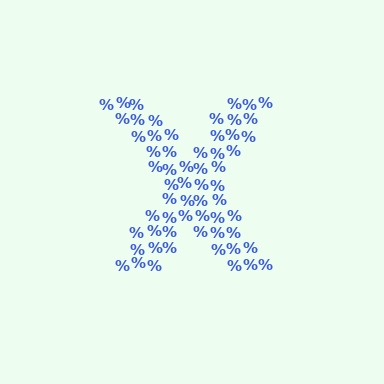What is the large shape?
The large shape is the letter X.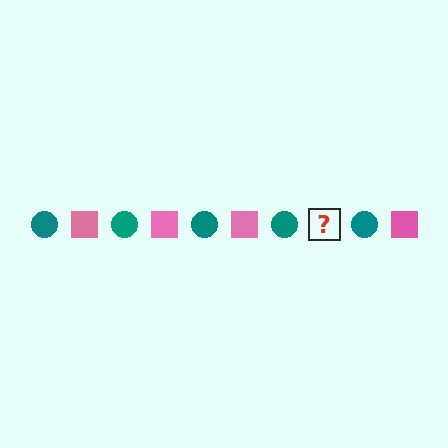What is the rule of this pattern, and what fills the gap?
The rule is that the pattern alternates between teal circle and pink square. The gap should be filled with a pink square.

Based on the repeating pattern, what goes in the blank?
The blank should be a pink square.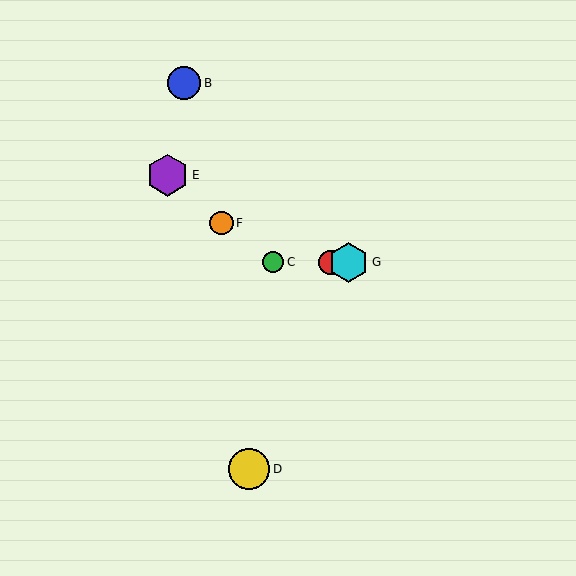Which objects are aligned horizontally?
Objects A, C, G are aligned horizontally.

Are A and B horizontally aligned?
No, A is at y≈262 and B is at y≈83.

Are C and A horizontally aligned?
Yes, both are at y≈262.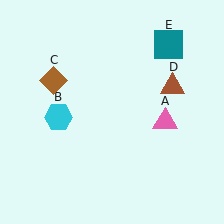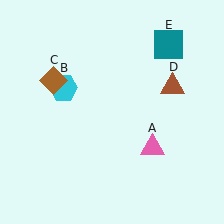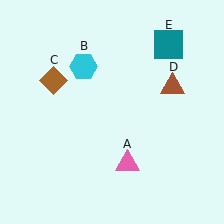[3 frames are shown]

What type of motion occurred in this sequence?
The pink triangle (object A), cyan hexagon (object B) rotated clockwise around the center of the scene.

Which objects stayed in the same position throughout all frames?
Brown diamond (object C) and brown triangle (object D) and teal square (object E) remained stationary.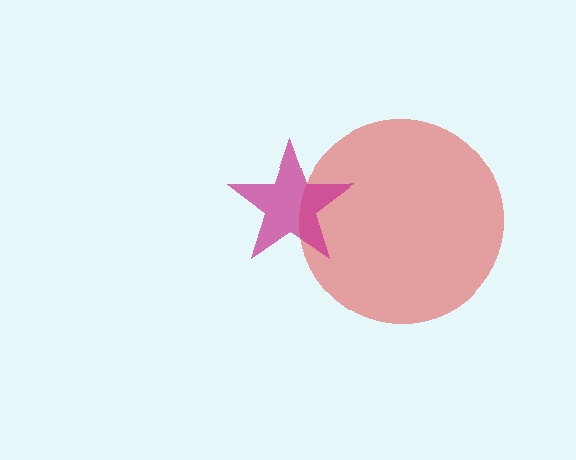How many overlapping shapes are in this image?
There are 2 overlapping shapes in the image.